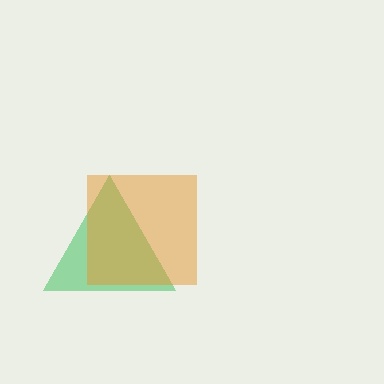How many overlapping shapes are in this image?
There are 2 overlapping shapes in the image.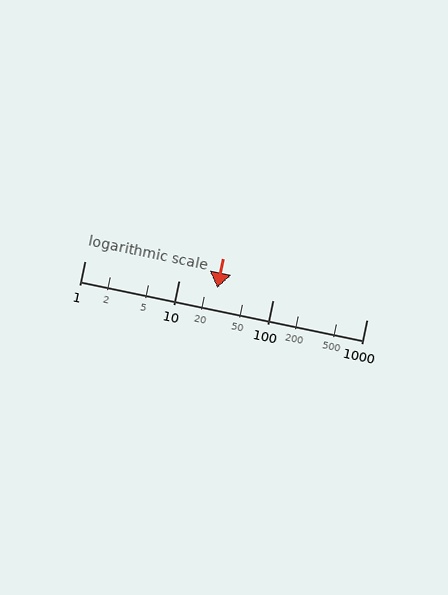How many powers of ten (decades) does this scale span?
The scale spans 3 decades, from 1 to 1000.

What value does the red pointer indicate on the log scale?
The pointer indicates approximately 26.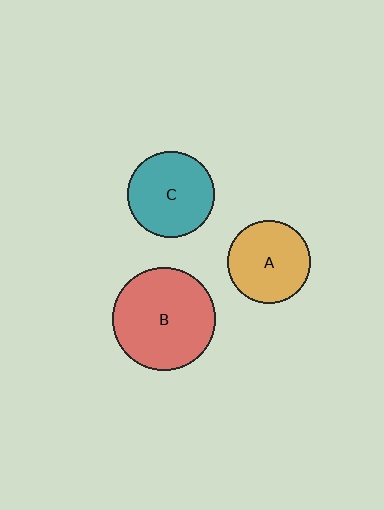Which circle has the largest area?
Circle B (red).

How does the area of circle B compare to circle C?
Approximately 1.4 times.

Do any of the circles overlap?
No, none of the circles overlap.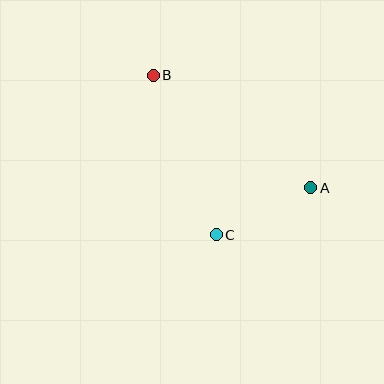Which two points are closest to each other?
Points A and C are closest to each other.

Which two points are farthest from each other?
Points A and B are farthest from each other.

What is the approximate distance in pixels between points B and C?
The distance between B and C is approximately 171 pixels.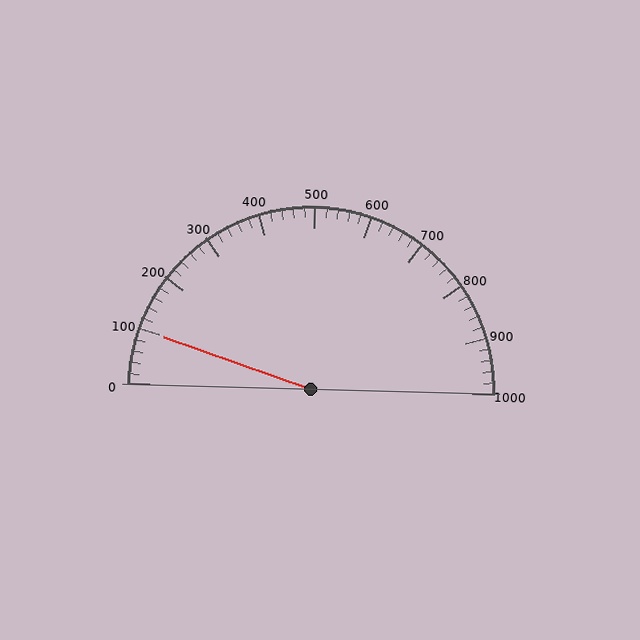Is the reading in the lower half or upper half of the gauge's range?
The reading is in the lower half of the range (0 to 1000).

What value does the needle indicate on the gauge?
The needle indicates approximately 100.